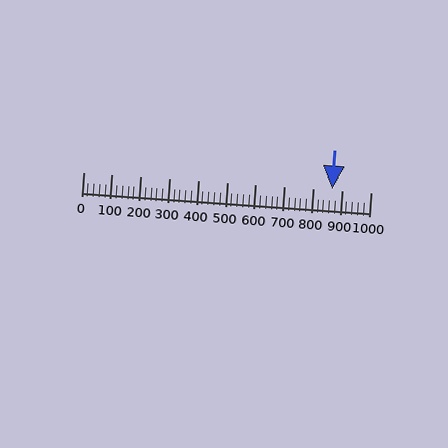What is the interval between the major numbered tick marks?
The major tick marks are spaced 100 units apart.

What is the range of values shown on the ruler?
The ruler shows values from 0 to 1000.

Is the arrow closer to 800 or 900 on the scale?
The arrow is closer to 900.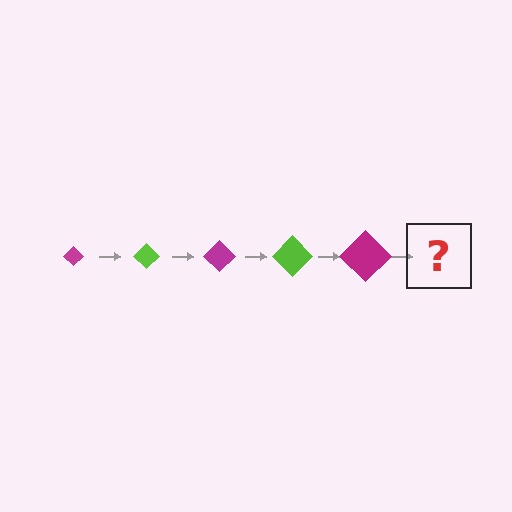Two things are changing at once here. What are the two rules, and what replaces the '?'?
The two rules are that the diamond grows larger each step and the color cycles through magenta and lime. The '?' should be a lime diamond, larger than the previous one.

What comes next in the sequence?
The next element should be a lime diamond, larger than the previous one.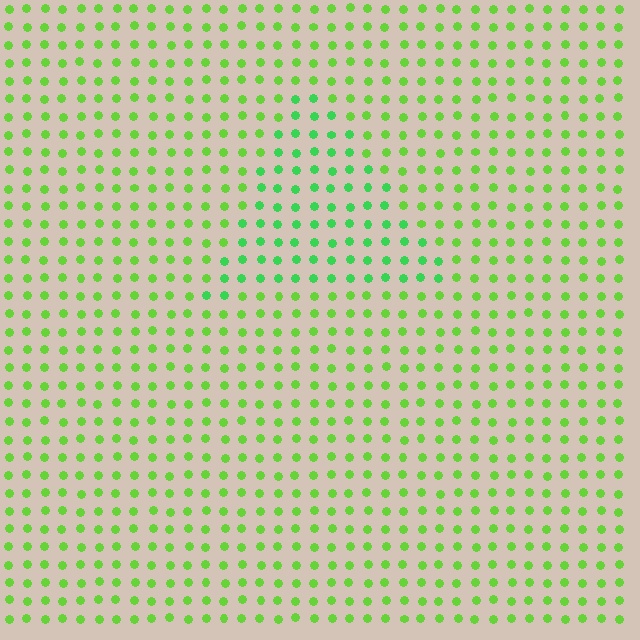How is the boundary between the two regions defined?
The boundary is defined purely by a slight shift in hue (about 28 degrees). Spacing, size, and orientation are identical on both sides.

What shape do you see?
I see a triangle.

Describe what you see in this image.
The image is filled with small lime elements in a uniform arrangement. A triangle-shaped region is visible where the elements are tinted to a slightly different hue, forming a subtle color boundary.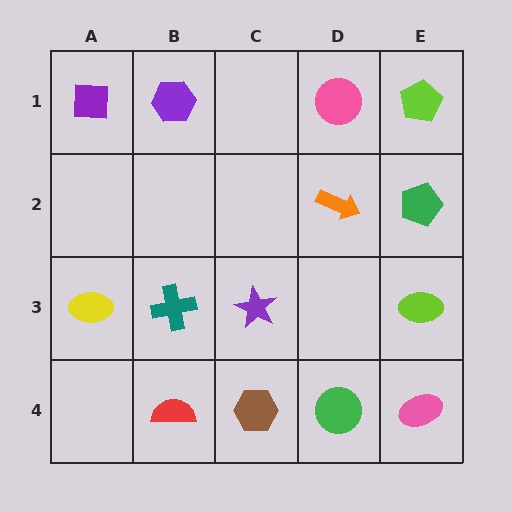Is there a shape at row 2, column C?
No, that cell is empty.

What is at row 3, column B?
A teal cross.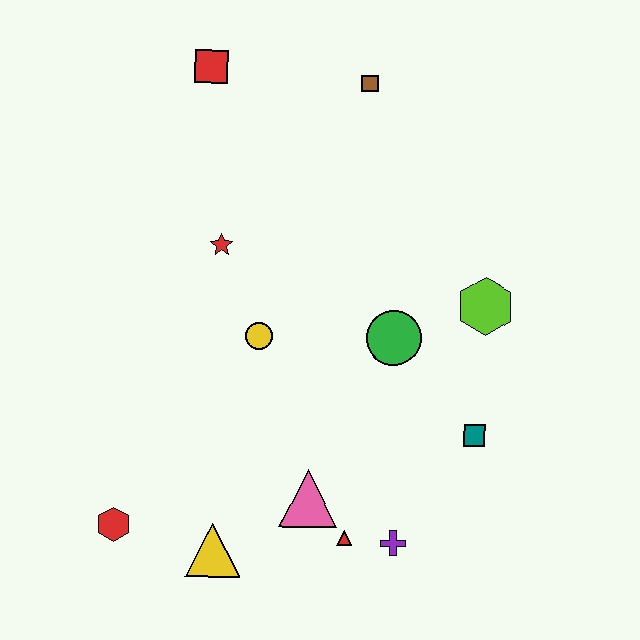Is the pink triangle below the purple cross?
No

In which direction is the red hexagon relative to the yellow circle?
The red hexagon is below the yellow circle.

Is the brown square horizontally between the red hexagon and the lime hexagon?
Yes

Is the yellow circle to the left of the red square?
No